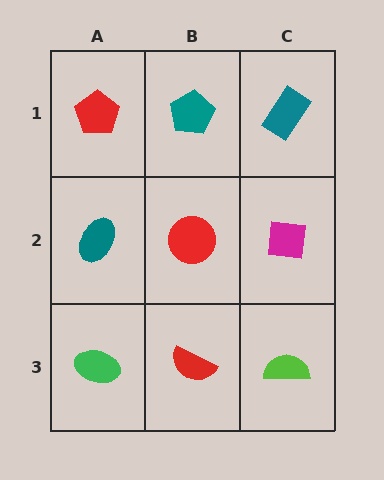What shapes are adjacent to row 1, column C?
A magenta square (row 2, column C), a teal pentagon (row 1, column B).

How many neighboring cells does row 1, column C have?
2.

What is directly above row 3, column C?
A magenta square.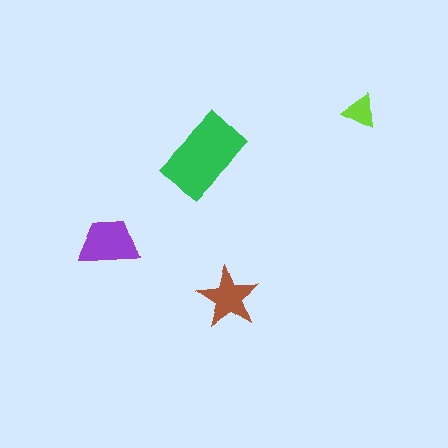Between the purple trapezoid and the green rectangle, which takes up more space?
The green rectangle.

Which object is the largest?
The green rectangle.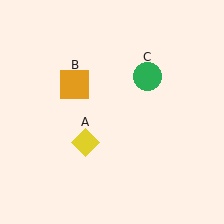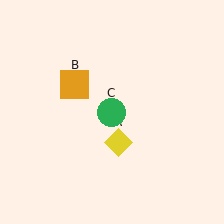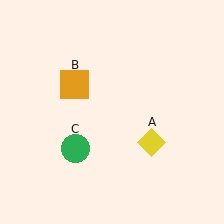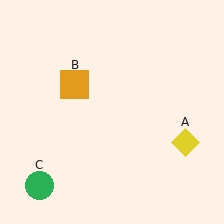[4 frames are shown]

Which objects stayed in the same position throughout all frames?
Orange square (object B) remained stationary.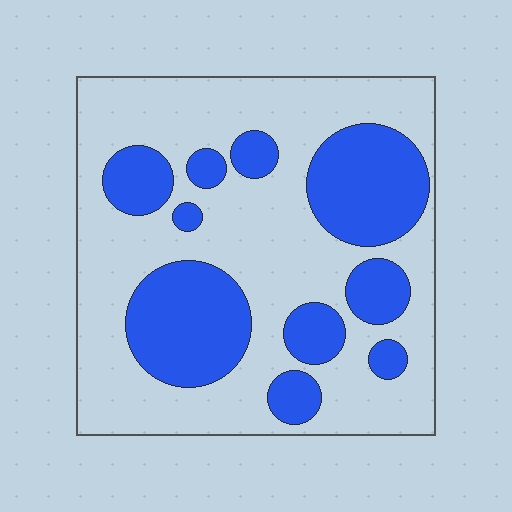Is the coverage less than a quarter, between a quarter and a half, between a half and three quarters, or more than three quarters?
Between a quarter and a half.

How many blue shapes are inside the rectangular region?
10.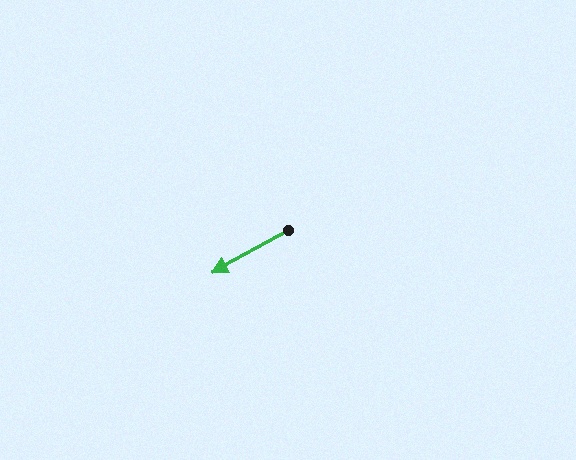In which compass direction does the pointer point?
Southwest.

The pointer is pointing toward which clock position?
Roughly 8 o'clock.